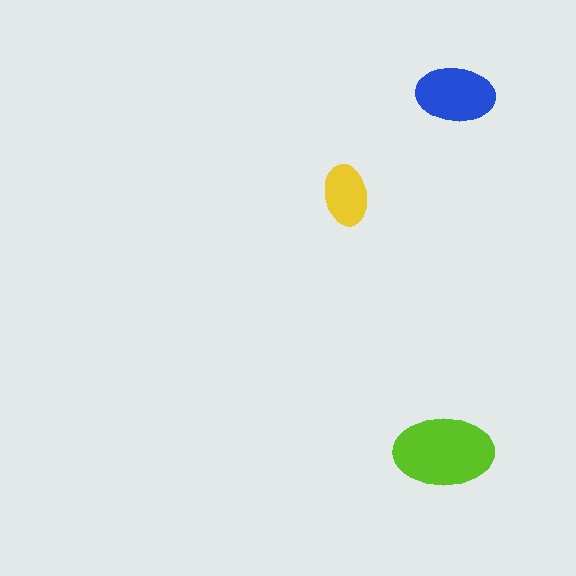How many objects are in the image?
There are 3 objects in the image.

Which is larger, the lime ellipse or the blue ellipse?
The lime one.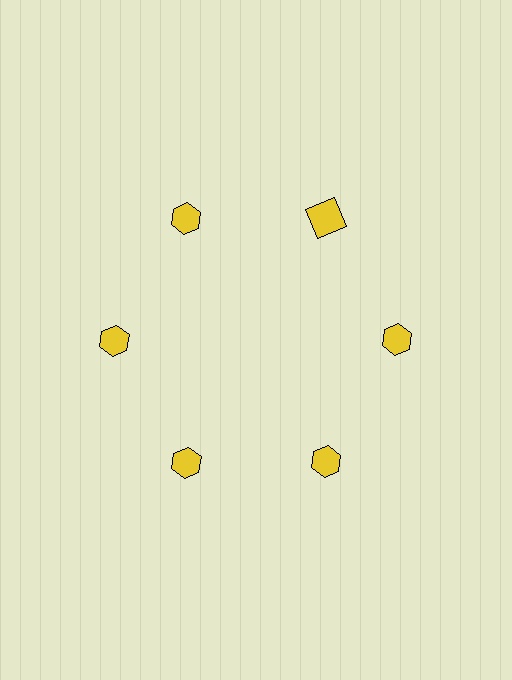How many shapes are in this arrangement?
There are 6 shapes arranged in a ring pattern.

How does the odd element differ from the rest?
It has a different shape: square instead of hexagon.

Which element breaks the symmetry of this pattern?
The yellow square at roughly the 1 o'clock position breaks the symmetry. All other shapes are yellow hexagons.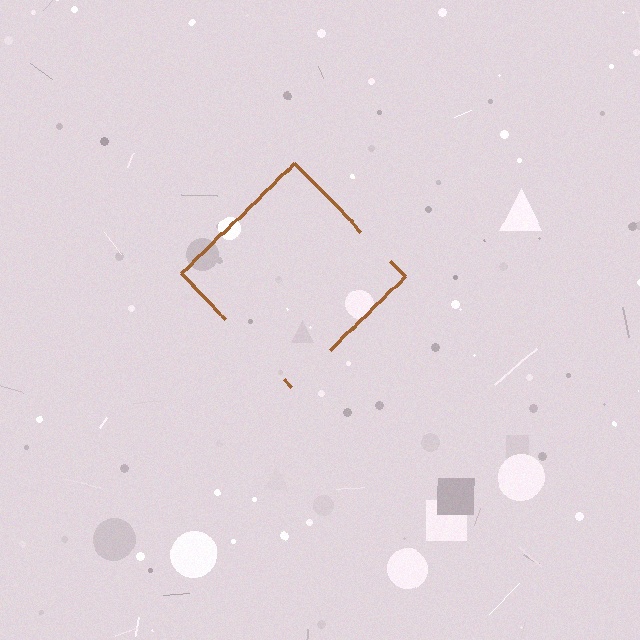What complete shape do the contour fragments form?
The contour fragments form a diamond.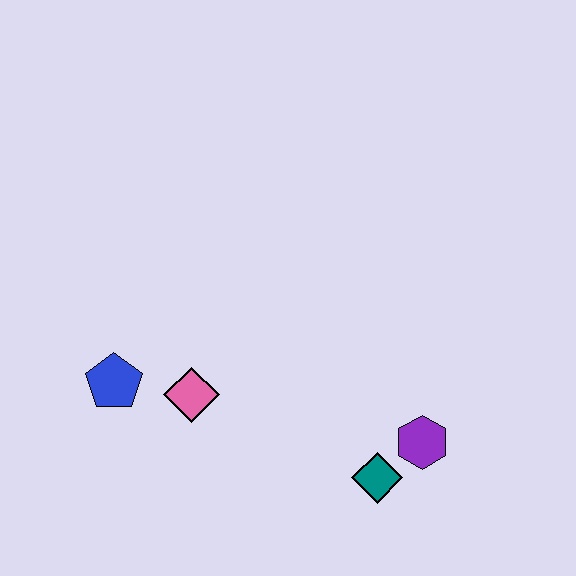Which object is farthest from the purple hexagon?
The blue pentagon is farthest from the purple hexagon.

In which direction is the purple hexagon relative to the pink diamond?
The purple hexagon is to the right of the pink diamond.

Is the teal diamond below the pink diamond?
Yes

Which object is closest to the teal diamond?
The purple hexagon is closest to the teal diamond.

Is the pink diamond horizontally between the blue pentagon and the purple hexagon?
Yes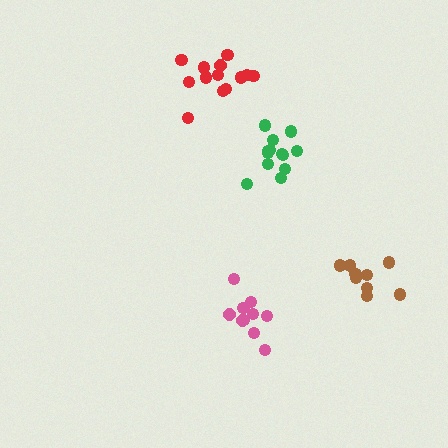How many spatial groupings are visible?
There are 4 spatial groupings.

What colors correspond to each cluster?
The clusters are colored: pink, red, green, brown.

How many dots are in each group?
Group 1: 11 dots, Group 2: 13 dots, Group 3: 13 dots, Group 4: 9 dots (46 total).